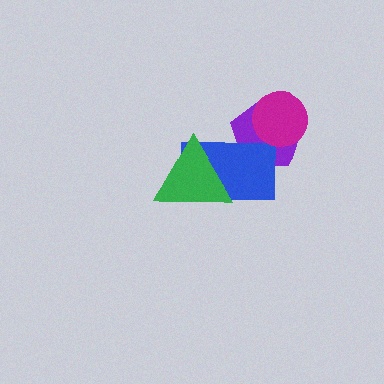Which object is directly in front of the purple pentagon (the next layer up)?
The blue rectangle is directly in front of the purple pentagon.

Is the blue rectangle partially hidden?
Yes, it is partially covered by another shape.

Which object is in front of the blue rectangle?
The green triangle is in front of the blue rectangle.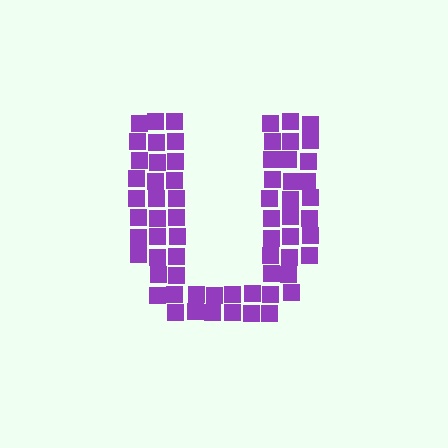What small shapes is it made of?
It is made of small squares.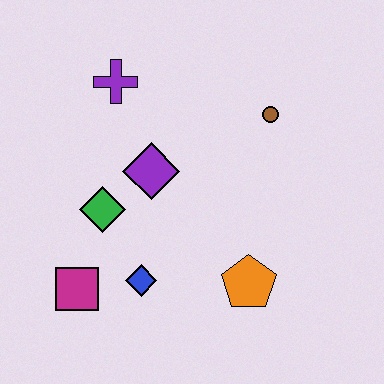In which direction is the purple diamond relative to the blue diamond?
The purple diamond is above the blue diamond.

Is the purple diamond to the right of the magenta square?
Yes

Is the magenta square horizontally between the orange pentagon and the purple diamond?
No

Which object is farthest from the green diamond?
The brown circle is farthest from the green diamond.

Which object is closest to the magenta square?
The blue diamond is closest to the magenta square.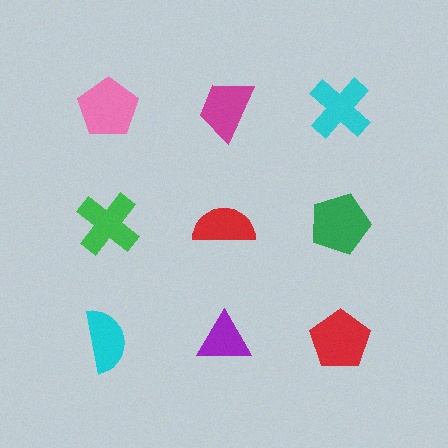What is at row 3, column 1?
A cyan semicircle.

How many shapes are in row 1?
3 shapes.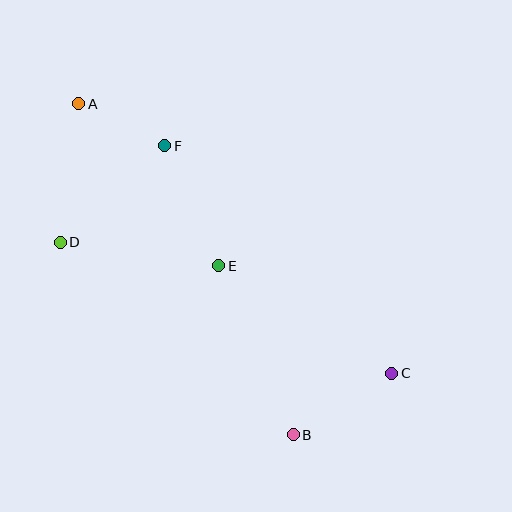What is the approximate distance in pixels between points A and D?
The distance between A and D is approximately 140 pixels.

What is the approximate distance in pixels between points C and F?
The distance between C and F is approximately 322 pixels.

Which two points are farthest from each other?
Points A and C are farthest from each other.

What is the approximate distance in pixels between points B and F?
The distance between B and F is approximately 316 pixels.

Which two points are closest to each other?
Points A and F are closest to each other.